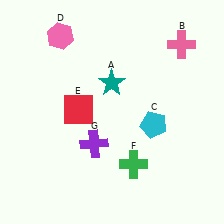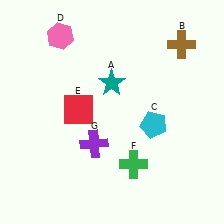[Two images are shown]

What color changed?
The cross (B) changed from pink in Image 1 to brown in Image 2.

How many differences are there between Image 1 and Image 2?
There is 1 difference between the two images.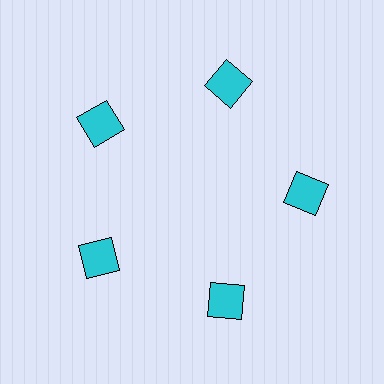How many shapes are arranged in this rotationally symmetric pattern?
There are 5 shapes, arranged in 5 groups of 1.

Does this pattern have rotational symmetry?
Yes, this pattern has 5-fold rotational symmetry. It looks the same after rotating 72 degrees around the center.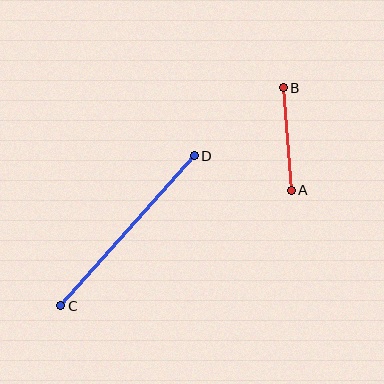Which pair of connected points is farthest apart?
Points C and D are farthest apart.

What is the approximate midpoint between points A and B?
The midpoint is at approximately (287, 139) pixels.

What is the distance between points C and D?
The distance is approximately 201 pixels.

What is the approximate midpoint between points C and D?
The midpoint is at approximately (127, 231) pixels.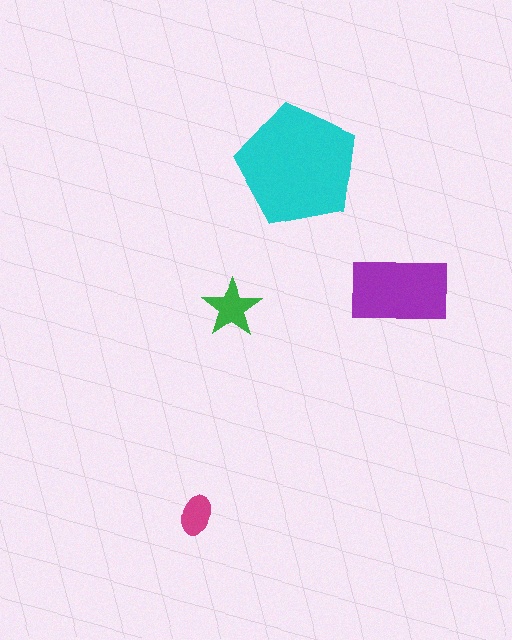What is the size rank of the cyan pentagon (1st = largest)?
1st.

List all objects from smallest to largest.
The magenta ellipse, the green star, the purple rectangle, the cyan pentagon.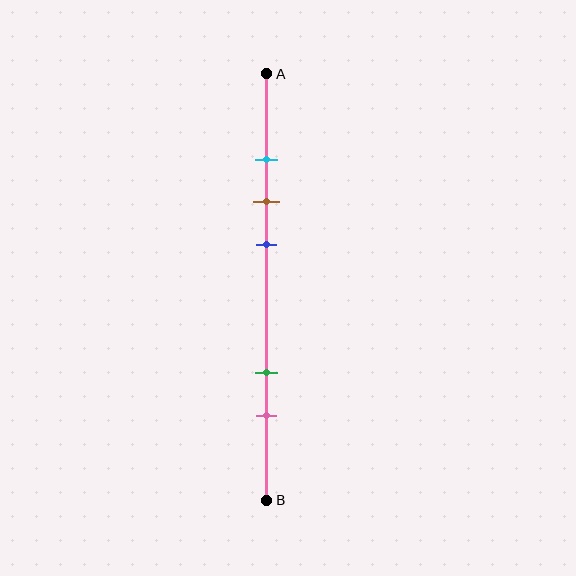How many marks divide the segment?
There are 5 marks dividing the segment.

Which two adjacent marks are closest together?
The cyan and brown marks are the closest adjacent pair.